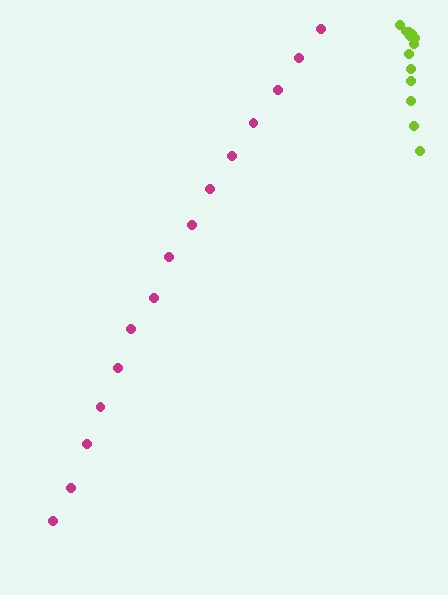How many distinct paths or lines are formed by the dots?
There are 2 distinct paths.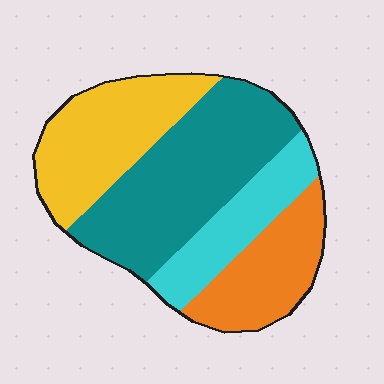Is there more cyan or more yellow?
Yellow.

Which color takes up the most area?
Teal, at roughly 40%.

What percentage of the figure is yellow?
Yellow covers about 25% of the figure.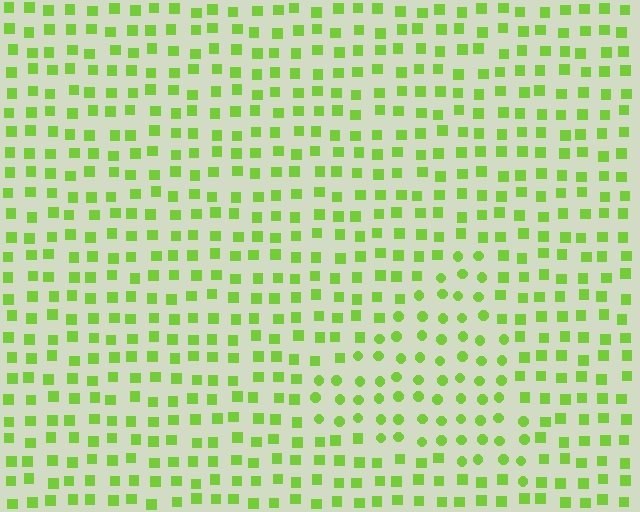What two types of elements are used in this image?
The image uses circles inside the triangle region and squares outside it.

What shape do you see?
I see a triangle.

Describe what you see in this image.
The image is filled with small lime elements arranged in a uniform grid. A triangle-shaped region contains circles, while the surrounding area contains squares. The boundary is defined purely by the change in element shape.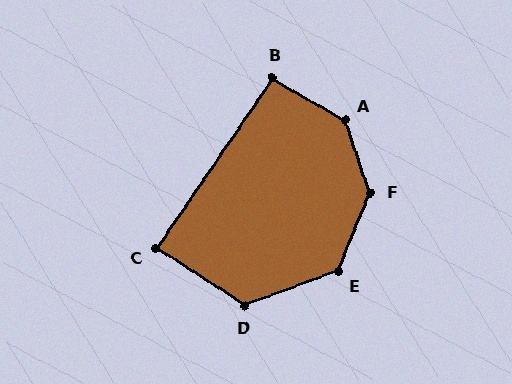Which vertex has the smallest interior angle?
C, at approximately 89 degrees.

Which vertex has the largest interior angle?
A, at approximately 139 degrees.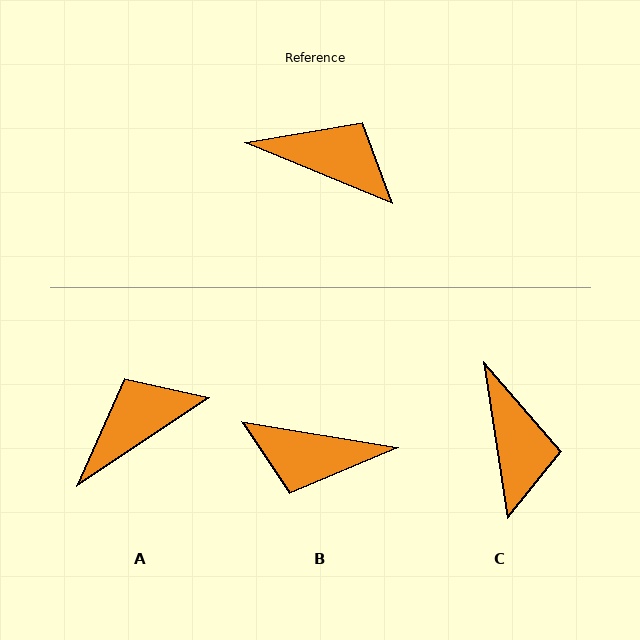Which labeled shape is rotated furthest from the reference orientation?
B, about 167 degrees away.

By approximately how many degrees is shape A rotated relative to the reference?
Approximately 56 degrees counter-clockwise.